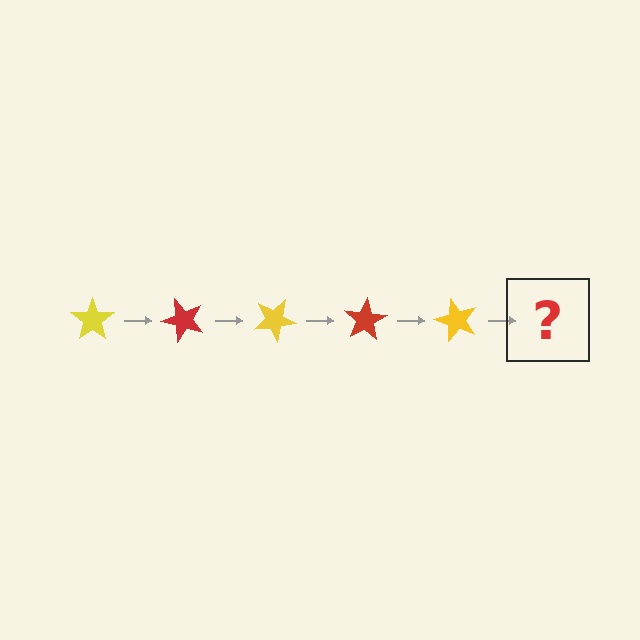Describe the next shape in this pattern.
It should be a red star, rotated 250 degrees from the start.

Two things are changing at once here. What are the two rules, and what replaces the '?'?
The two rules are that it rotates 50 degrees each step and the color cycles through yellow and red. The '?' should be a red star, rotated 250 degrees from the start.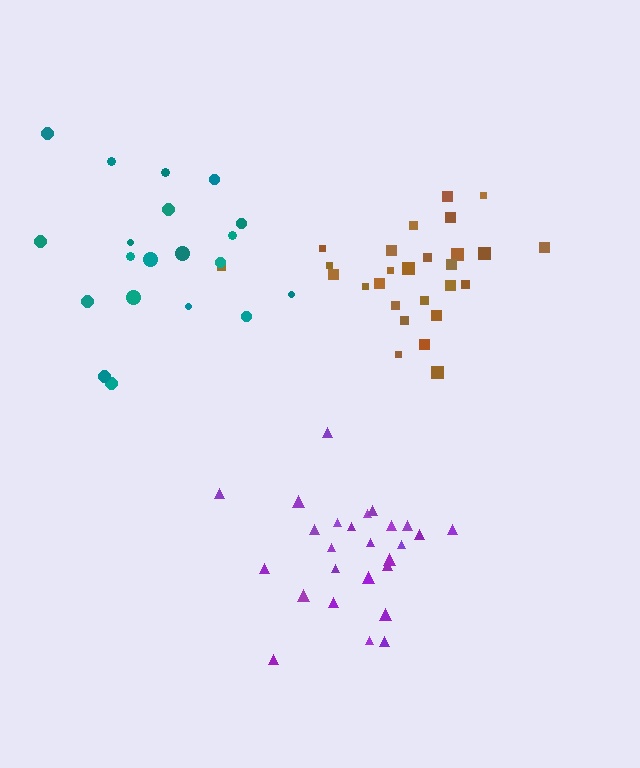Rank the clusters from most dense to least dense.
brown, purple, teal.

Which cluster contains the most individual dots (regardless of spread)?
Brown (27).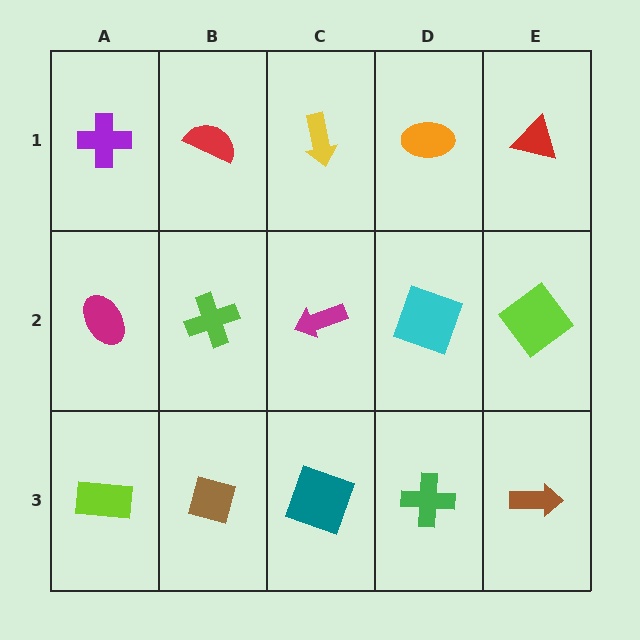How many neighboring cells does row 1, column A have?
2.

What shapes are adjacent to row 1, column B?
A lime cross (row 2, column B), a purple cross (row 1, column A), a yellow arrow (row 1, column C).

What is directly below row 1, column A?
A magenta ellipse.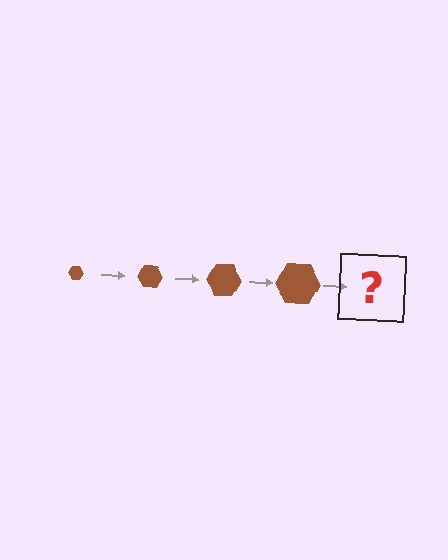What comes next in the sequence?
The next element should be a brown hexagon, larger than the previous one.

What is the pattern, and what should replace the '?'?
The pattern is that the hexagon gets progressively larger each step. The '?' should be a brown hexagon, larger than the previous one.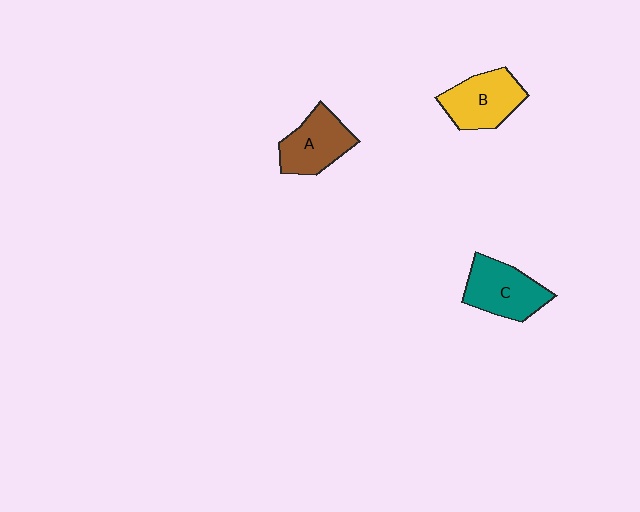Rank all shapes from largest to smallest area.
From largest to smallest: C (teal), B (yellow), A (brown).